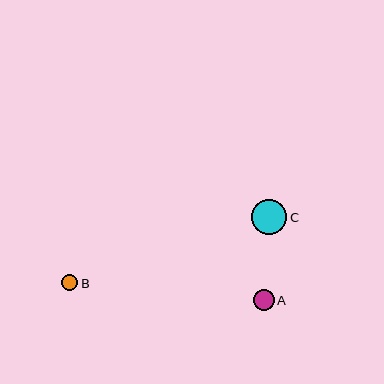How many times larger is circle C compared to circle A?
Circle C is approximately 1.7 times the size of circle A.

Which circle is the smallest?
Circle B is the smallest with a size of approximately 16 pixels.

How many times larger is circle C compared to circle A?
Circle C is approximately 1.7 times the size of circle A.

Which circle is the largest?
Circle C is the largest with a size of approximately 35 pixels.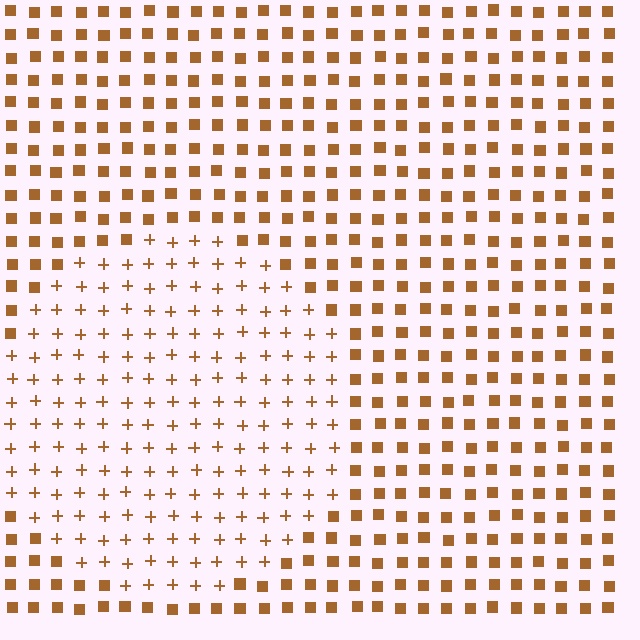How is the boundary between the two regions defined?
The boundary is defined by a change in element shape: plus signs inside vs. squares outside. All elements share the same color and spacing.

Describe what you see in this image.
The image is filled with small brown elements arranged in a uniform grid. A circle-shaped region contains plus signs, while the surrounding area contains squares. The boundary is defined purely by the change in element shape.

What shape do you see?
I see a circle.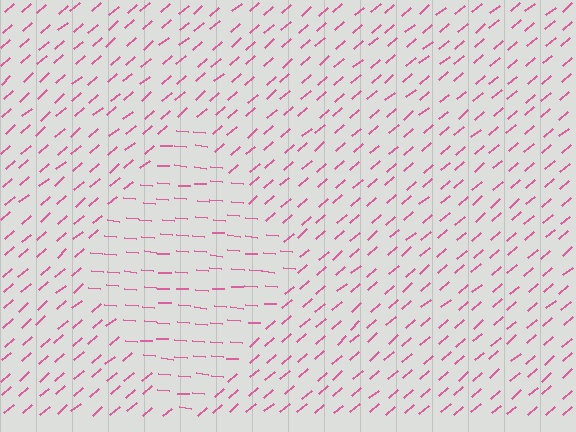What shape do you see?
I see a diamond.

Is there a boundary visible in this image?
Yes, there is a texture boundary formed by a change in line orientation.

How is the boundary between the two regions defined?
The boundary is defined purely by a change in line orientation (approximately 45 degrees difference). All lines are the same color and thickness.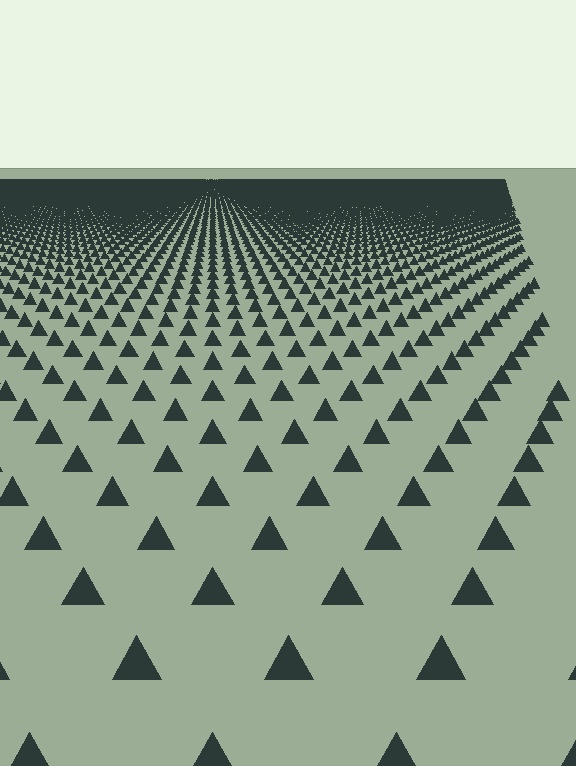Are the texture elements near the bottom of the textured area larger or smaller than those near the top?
Larger. Near the bottom, elements are closer to the viewer and appear at a bigger on-screen size.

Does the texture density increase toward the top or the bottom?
Density increases toward the top.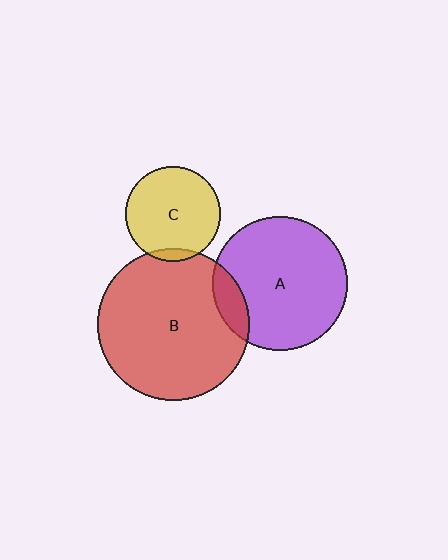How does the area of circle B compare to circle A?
Approximately 1.3 times.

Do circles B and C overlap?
Yes.